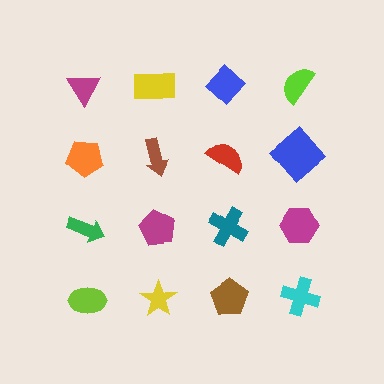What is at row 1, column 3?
A blue diamond.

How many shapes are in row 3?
4 shapes.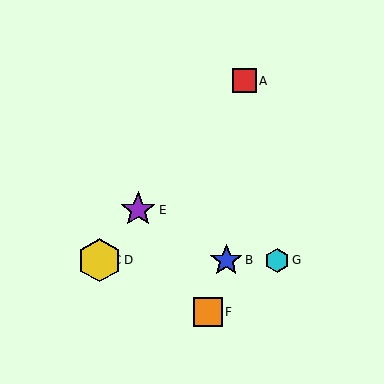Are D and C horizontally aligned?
Yes, both are at y≈260.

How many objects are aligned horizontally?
4 objects (B, C, D, G) are aligned horizontally.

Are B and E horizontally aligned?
No, B is at y≈260 and E is at y≈210.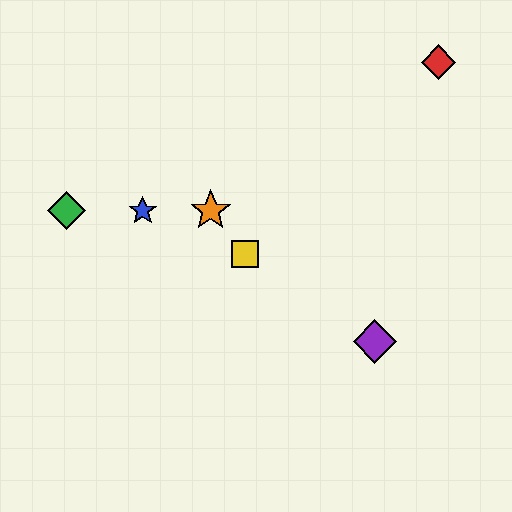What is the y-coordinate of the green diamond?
The green diamond is at y≈211.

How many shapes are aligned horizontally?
3 shapes (the blue star, the green diamond, the orange star) are aligned horizontally.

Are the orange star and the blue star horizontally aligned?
Yes, both are at y≈211.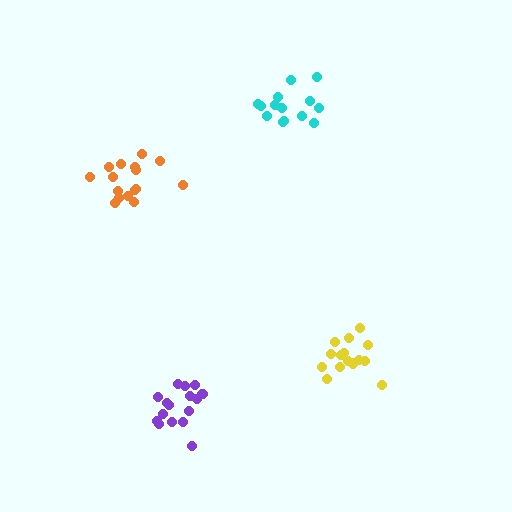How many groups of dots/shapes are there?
There are 4 groups.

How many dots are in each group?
Group 1: 15 dots, Group 2: 17 dots, Group 3: 15 dots, Group 4: 16 dots (63 total).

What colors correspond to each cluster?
The clusters are colored: cyan, purple, yellow, orange.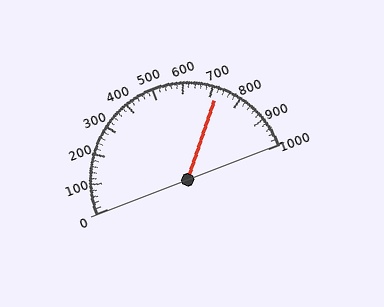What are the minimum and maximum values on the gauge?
The gauge ranges from 0 to 1000.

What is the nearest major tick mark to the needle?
The nearest major tick mark is 700.